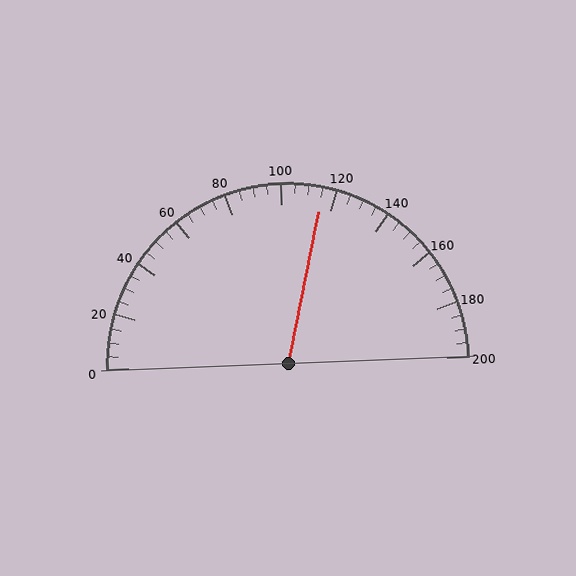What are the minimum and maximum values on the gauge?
The gauge ranges from 0 to 200.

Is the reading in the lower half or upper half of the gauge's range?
The reading is in the upper half of the range (0 to 200).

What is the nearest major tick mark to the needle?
The nearest major tick mark is 120.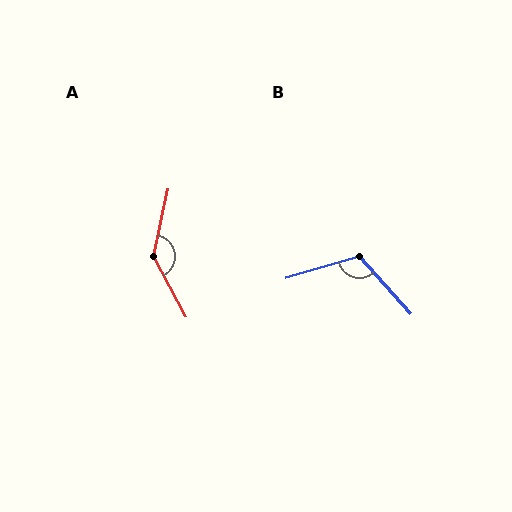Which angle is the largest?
A, at approximately 140 degrees.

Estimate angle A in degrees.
Approximately 140 degrees.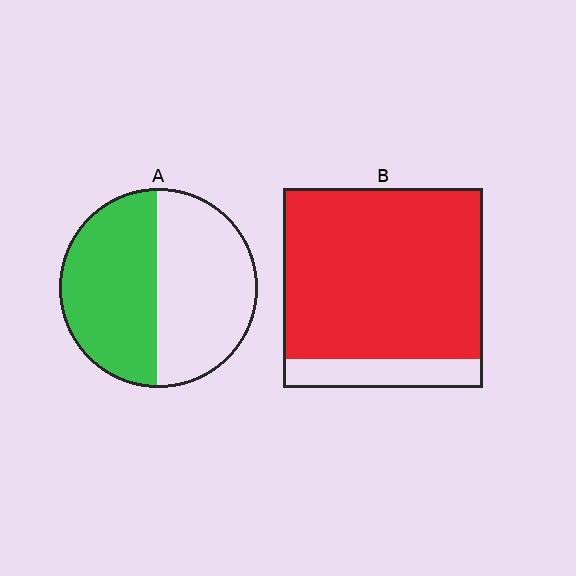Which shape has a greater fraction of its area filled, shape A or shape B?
Shape B.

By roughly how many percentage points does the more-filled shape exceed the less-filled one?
By roughly 35 percentage points (B over A).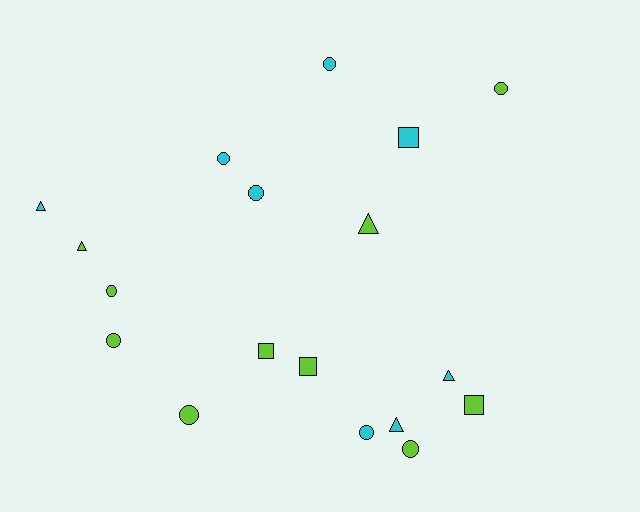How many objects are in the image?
There are 18 objects.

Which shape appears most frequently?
Circle, with 9 objects.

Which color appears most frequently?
Lime, with 10 objects.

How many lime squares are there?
There are 3 lime squares.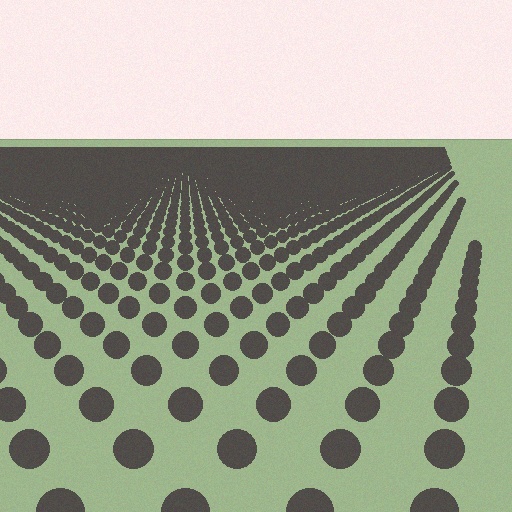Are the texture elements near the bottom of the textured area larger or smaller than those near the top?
Larger. Near the bottom, elements are closer to the viewer and appear at a bigger on-screen size.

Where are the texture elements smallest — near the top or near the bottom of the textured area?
Near the top.